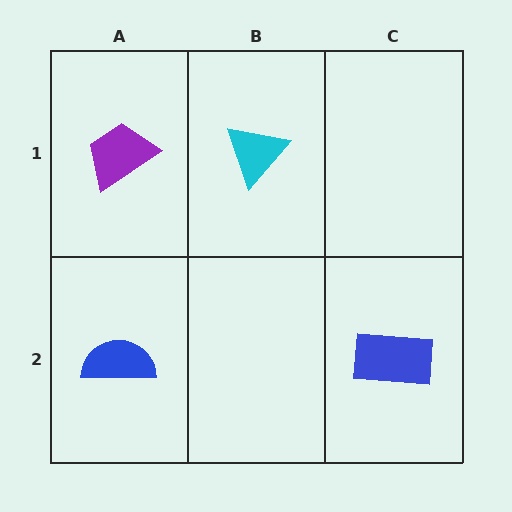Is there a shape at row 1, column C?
No, that cell is empty.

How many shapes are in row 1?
2 shapes.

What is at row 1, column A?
A purple trapezoid.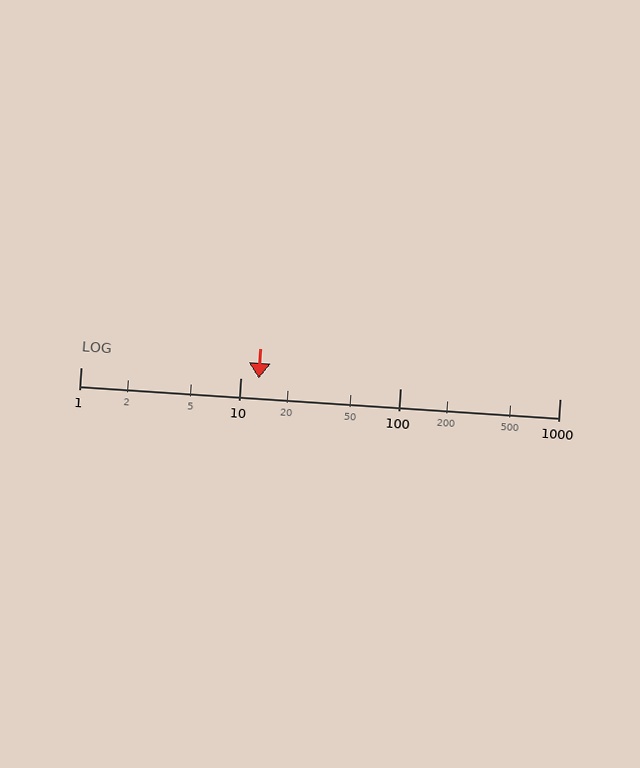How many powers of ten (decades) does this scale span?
The scale spans 3 decades, from 1 to 1000.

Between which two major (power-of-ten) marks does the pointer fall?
The pointer is between 10 and 100.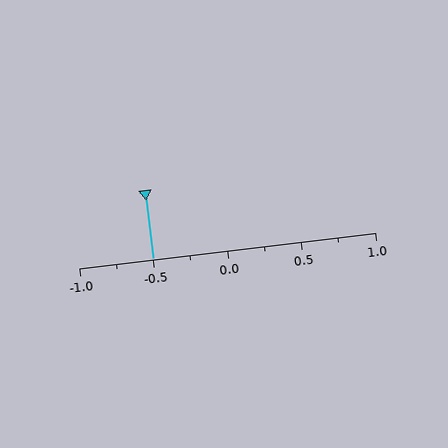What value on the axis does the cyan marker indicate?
The marker indicates approximately -0.5.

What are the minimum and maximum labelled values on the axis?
The axis runs from -1.0 to 1.0.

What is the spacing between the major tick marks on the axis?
The major ticks are spaced 0.5 apart.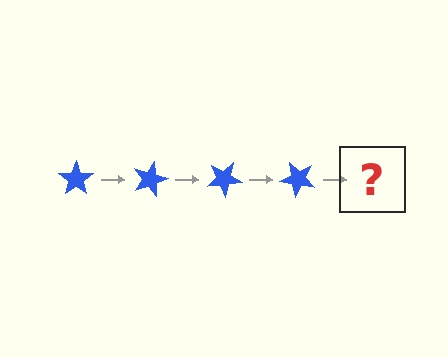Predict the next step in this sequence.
The next step is a blue star rotated 60 degrees.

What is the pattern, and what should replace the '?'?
The pattern is that the star rotates 15 degrees each step. The '?' should be a blue star rotated 60 degrees.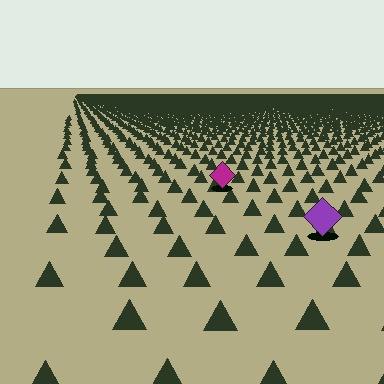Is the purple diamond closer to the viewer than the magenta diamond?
Yes. The purple diamond is closer — you can tell from the texture gradient: the ground texture is coarser near it.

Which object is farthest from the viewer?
The magenta diamond is farthest from the viewer. It appears smaller and the ground texture around it is denser.